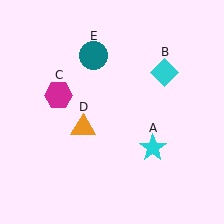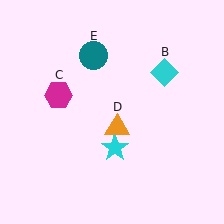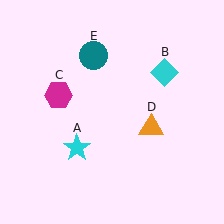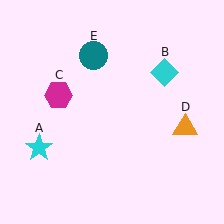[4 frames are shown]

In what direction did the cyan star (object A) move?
The cyan star (object A) moved left.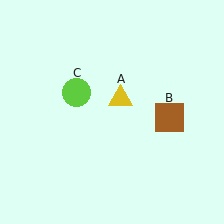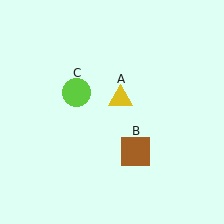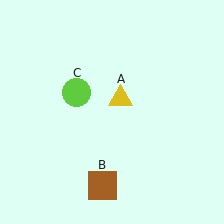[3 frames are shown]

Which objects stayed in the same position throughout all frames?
Yellow triangle (object A) and lime circle (object C) remained stationary.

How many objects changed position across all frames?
1 object changed position: brown square (object B).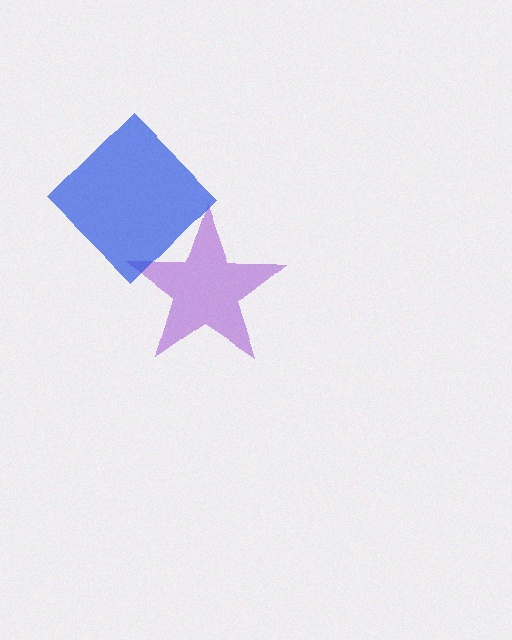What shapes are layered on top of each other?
The layered shapes are: a purple star, a blue diamond.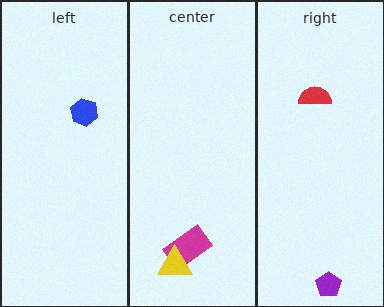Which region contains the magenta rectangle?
The center region.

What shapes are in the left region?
The blue hexagon.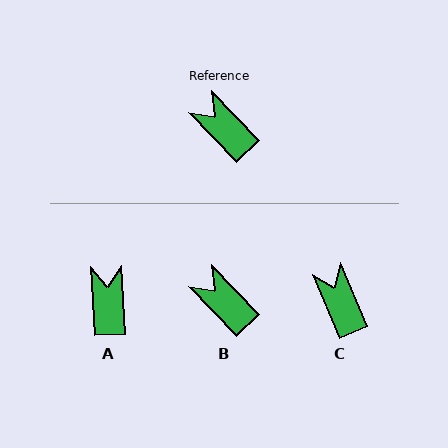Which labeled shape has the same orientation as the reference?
B.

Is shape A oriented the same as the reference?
No, it is off by about 41 degrees.